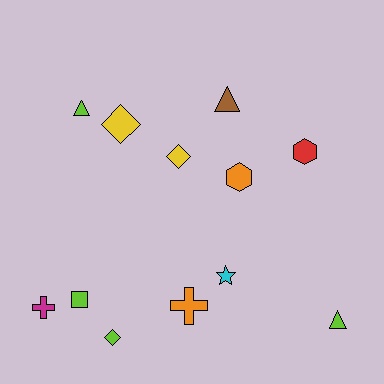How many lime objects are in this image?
There are 4 lime objects.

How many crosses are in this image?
There are 2 crosses.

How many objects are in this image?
There are 12 objects.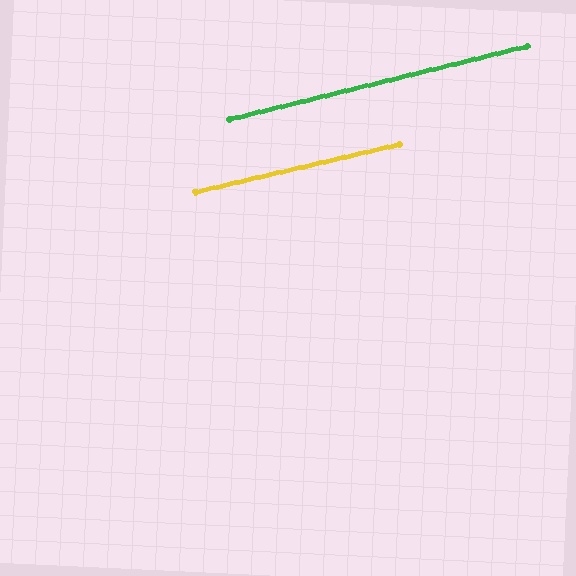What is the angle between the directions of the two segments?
Approximately 1 degree.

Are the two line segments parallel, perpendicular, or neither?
Parallel — their directions differ by only 0.6°.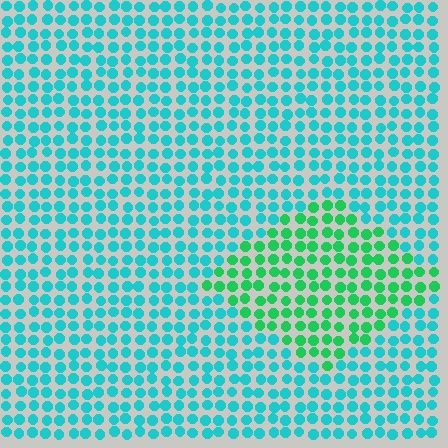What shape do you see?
I see a diamond.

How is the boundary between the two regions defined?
The boundary is defined purely by a slight shift in hue (about 40 degrees). Spacing, size, and orientation are identical on both sides.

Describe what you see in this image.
The image is filled with small cyan elements in a uniform arrangement. A diamond-shaped region is visible where the elements are tinted to a slightly different hue, forming a subtle color boundary.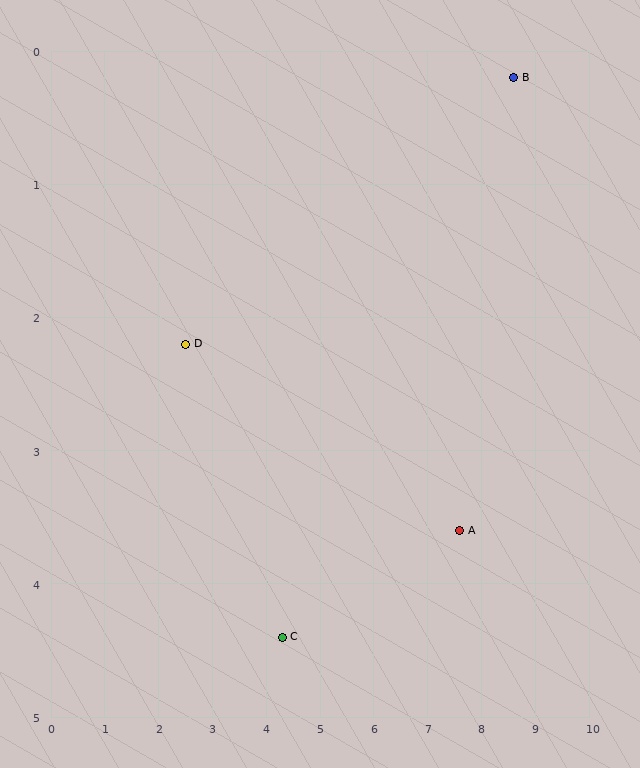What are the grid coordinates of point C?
Point C is at approximately (4.3, 4.4).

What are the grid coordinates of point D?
Point D is at approximately (2.5, 2.2).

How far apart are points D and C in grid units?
Points D and C are about 2.8 grid units apart.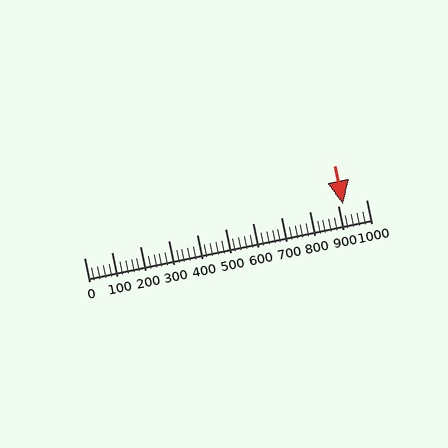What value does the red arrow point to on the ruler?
The red arrow points to approximately 920.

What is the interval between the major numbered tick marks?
The major tick marks are spaced 100 units apart.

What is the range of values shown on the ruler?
The ruler shows values from 0 to 1000.